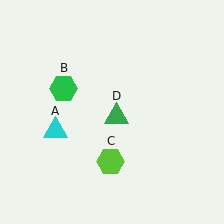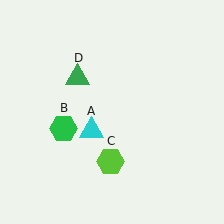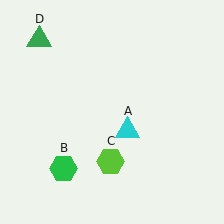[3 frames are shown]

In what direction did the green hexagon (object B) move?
The green hexagon (object B) moved down.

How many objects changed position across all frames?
3 objects changed position: cyan triangle (object A), green hexagon (object B), green triangle (object D).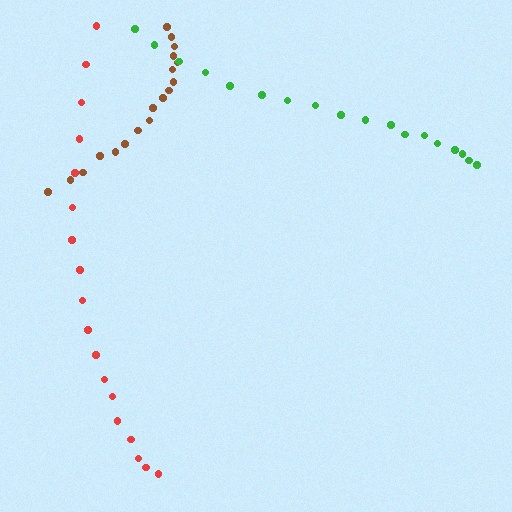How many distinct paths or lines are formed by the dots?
There are 3 distinct paths.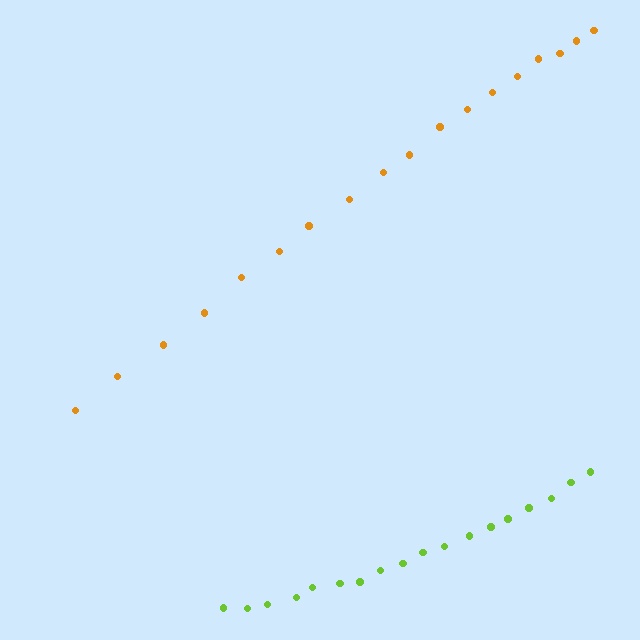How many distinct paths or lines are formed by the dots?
There are 2 distinct paths.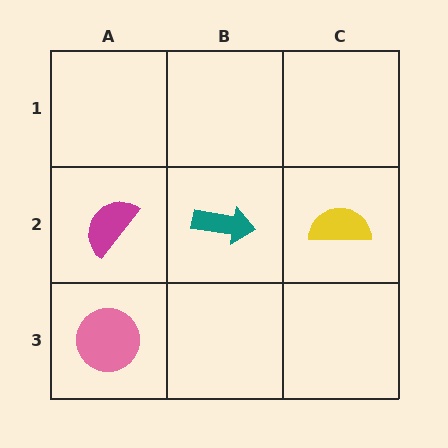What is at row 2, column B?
A teal arrow.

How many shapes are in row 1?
0 shapes.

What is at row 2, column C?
A yellow semicircle.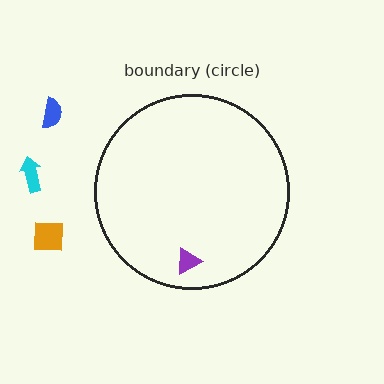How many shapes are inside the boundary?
1 inside, 3 outside.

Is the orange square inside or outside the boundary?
Outside.